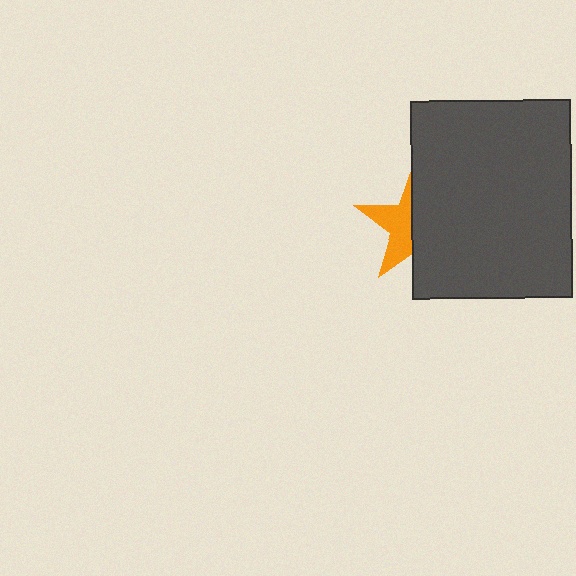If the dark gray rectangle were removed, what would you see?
You would see the complete orange star.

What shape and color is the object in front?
The object in front is a dark gray rectangle.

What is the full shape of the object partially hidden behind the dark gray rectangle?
The partially hidden object is an orange star.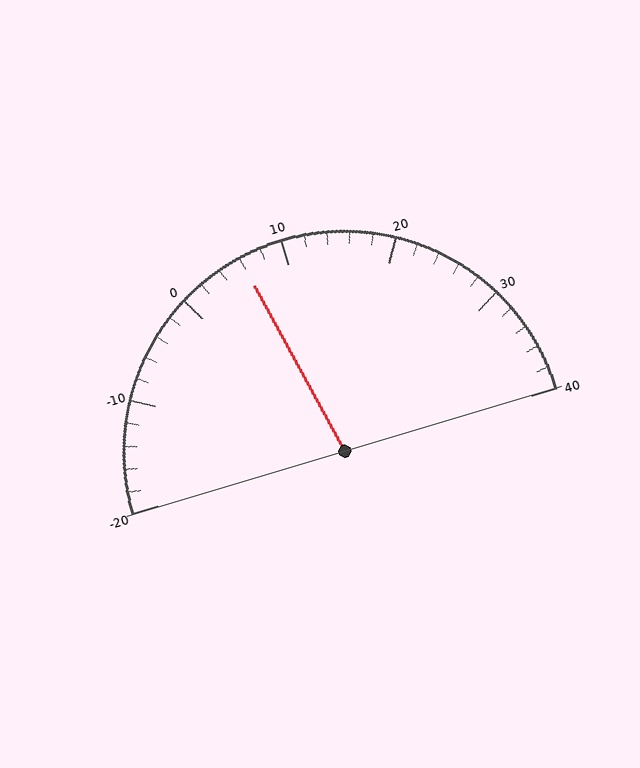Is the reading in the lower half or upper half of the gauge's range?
The reading is in the lower half of the range (-20 to 40).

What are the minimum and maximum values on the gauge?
The gauge ranges from -20 to 40.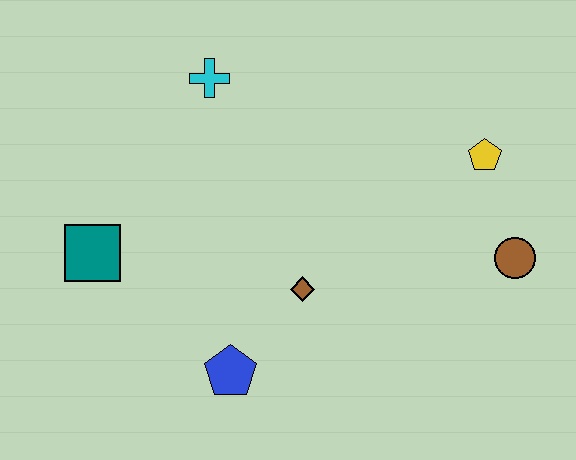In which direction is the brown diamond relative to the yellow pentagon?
The brown diamond is to the left of the yellow pentagon.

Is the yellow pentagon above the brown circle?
Yes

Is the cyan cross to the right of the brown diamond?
No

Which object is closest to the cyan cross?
The teal square is closest to the cyan cross.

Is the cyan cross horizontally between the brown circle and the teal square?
Yes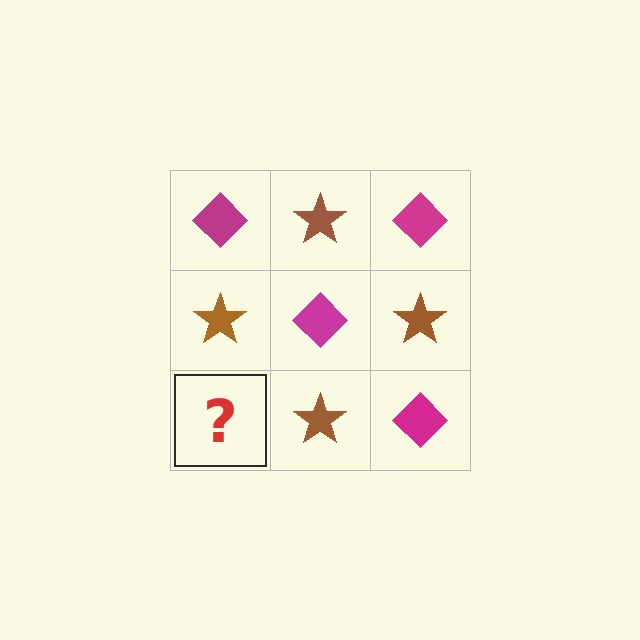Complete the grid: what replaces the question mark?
The question mark should be replaced with a magenta diamond.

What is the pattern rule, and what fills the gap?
The rule is that it alternates magenta diamond and brown star in a checkerboard pattern. The gap should be filled with a magenta diamond.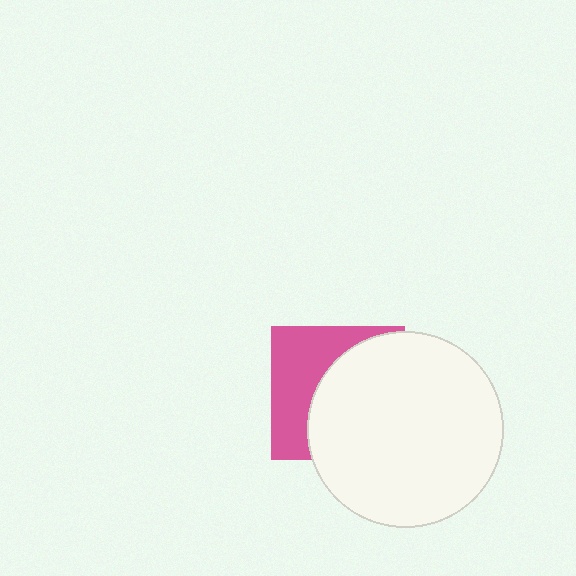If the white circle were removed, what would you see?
You would see the complete pink square.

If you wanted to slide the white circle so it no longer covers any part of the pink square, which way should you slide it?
Slide it right — that is the most direct way to separate the two shapes.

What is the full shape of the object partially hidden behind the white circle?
The partially hidden object is a pink square.